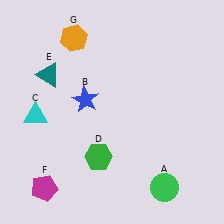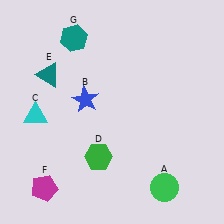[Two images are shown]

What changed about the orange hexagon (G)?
In Image 1, G is orange. In Image 2, it changed to teal.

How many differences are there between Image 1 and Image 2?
There is 1 difference between the two images.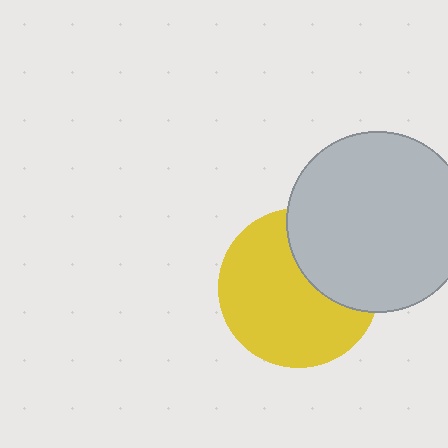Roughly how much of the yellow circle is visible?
Most of it is visible (roughly 68%).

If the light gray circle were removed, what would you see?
You would see the complete yellow circle.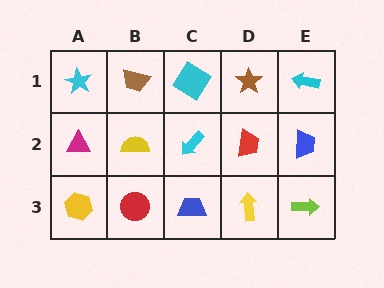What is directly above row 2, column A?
A cyan star.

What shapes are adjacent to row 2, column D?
A brown star (row 1, column D), a yellow arrow (row 3, column D), a cyan arrow (row 2, column C), a blue trapezoid (row 2, column E).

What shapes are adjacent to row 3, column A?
A magenta triangle (row 2, column A), a red circle (row 3, column B).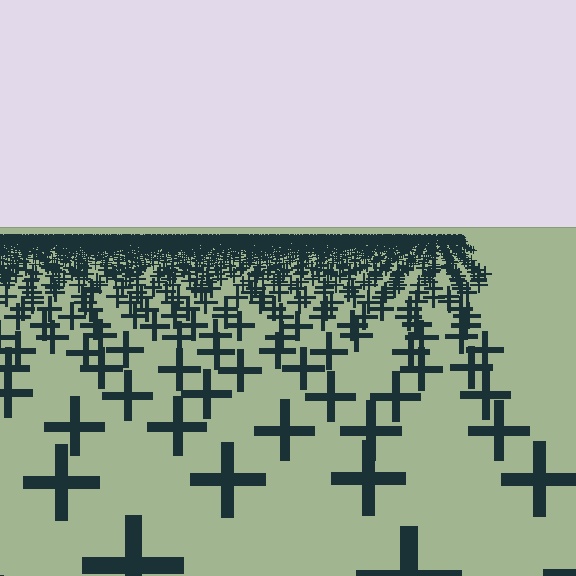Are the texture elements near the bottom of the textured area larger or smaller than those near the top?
Larger. Near the bottom, elements are closer to the viewer and appear at a bigger on-screen size.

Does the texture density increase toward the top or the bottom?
Density increases toward the top.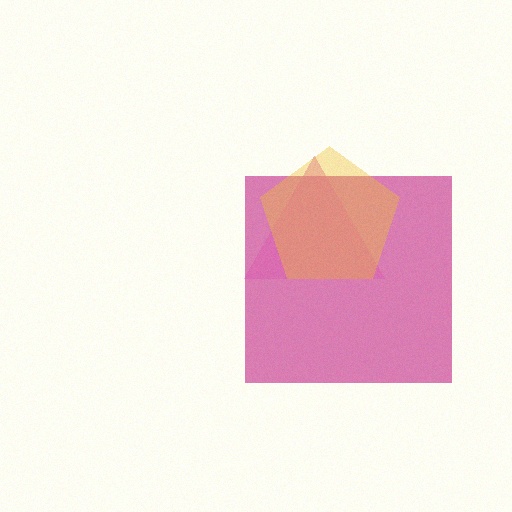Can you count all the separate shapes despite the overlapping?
Yes, there are 3 separate shapes.